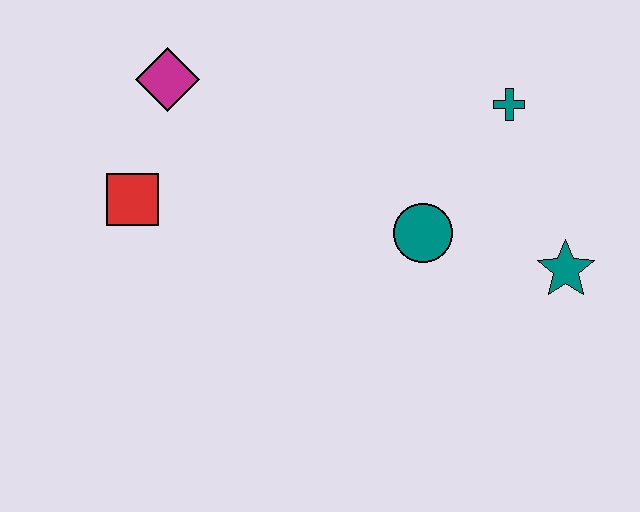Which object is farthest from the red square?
The teal star is farthest from the red square.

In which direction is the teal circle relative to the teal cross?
The teal circle is below the teal cross.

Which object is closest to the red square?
The magenta diamond is closest to the red square.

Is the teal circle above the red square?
No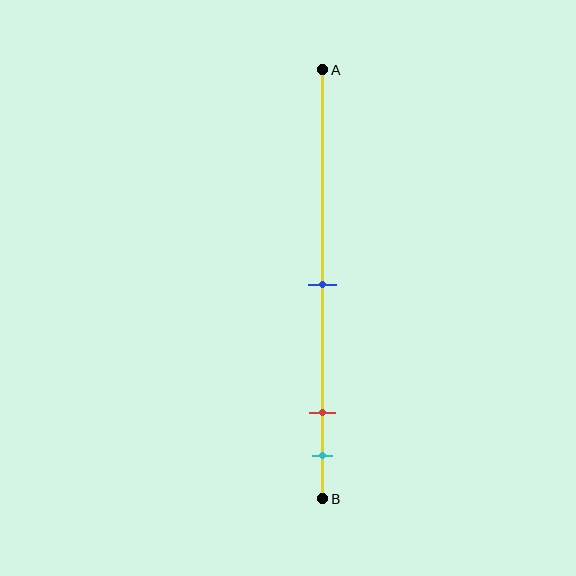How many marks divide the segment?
There are 3 marks dividing the segment.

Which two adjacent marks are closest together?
The red and cyan marks are the closest adjacent pair.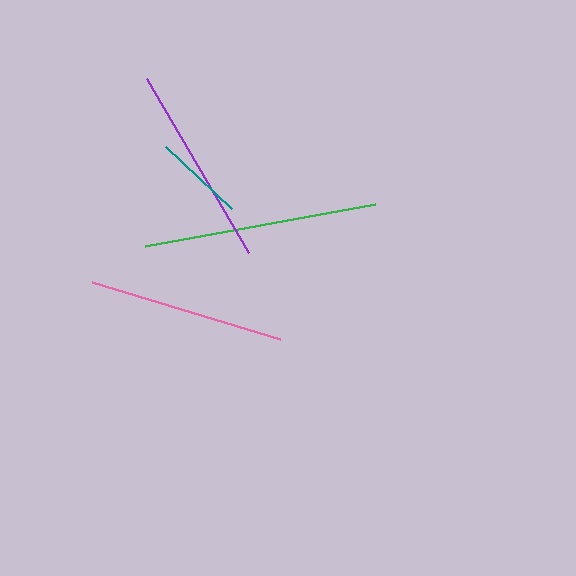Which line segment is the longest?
The green line is the longest at approximately 233 pixels.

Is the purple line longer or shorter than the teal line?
The purple line is longer than the teal line.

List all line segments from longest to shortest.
From longest to shortest: green, purple, pink, teal.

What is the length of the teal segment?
The teal segment is approximately 90 pixels long.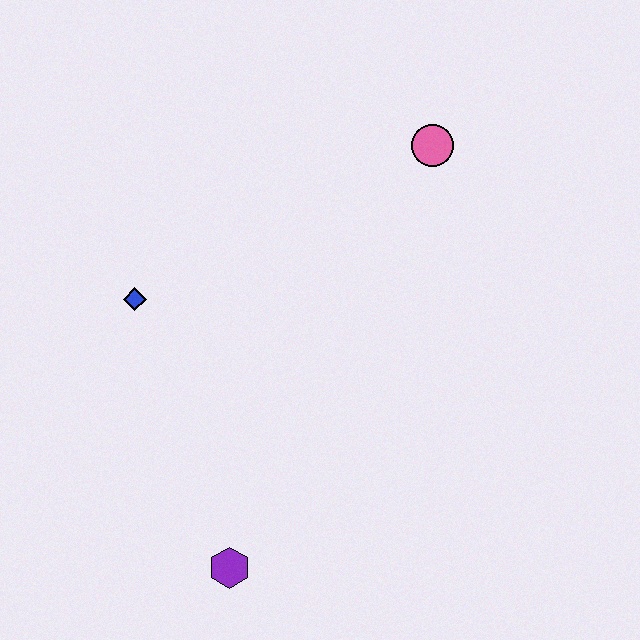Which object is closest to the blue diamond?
The purple hexagon is closest to the blue diamond.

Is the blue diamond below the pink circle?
Yes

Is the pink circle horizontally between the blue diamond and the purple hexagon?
No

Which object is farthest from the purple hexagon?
The pink circle is farthest from the purple hexagon.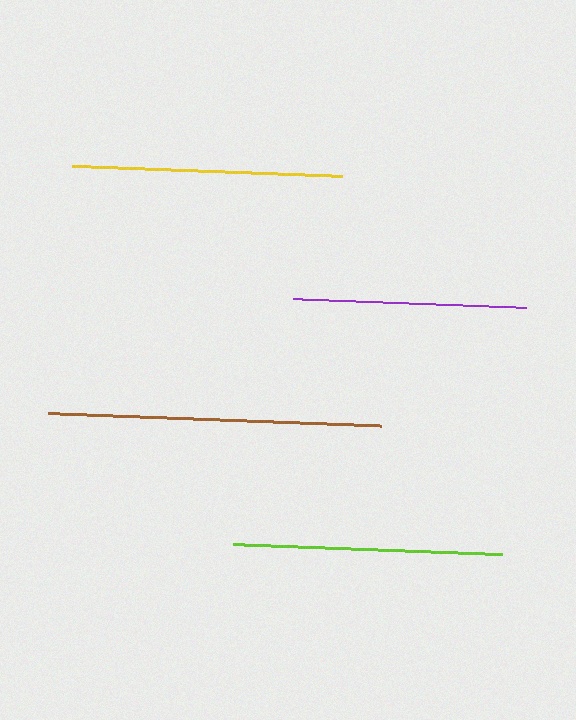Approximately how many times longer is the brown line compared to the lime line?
The brown line is approximately 1.2 times the length of the lime line.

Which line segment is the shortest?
The purple line is the shortest at approximately 233 pixels.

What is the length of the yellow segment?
The yellow segment is approximately 270 pixels long.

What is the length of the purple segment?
The purple segment is approximately 233 pixels long.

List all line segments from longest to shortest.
From longest to shortest: brown, yellow, lime, purple.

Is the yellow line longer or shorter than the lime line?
The yellow line is longer than the lime line.